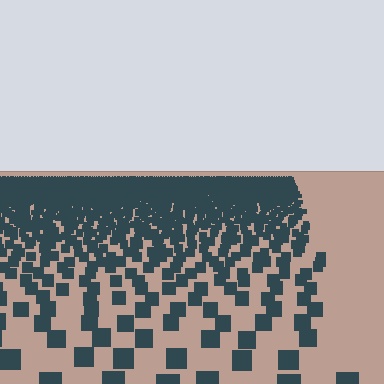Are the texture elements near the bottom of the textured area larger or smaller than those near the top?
Larger. Near the bottom, elements are closer to the viewer and appear at a bigger on-screen size.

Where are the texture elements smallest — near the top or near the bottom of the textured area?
Near the top.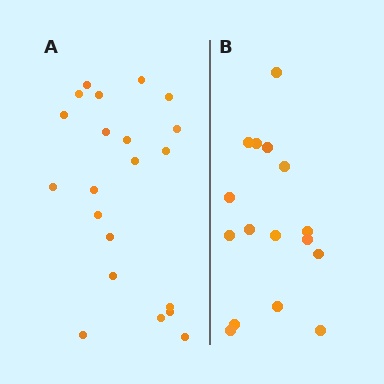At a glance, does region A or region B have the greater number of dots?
Region A (the left region) has more dots.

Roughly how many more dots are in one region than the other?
Region A has about 5 more dots than region B.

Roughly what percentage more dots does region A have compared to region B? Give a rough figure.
About 30% more.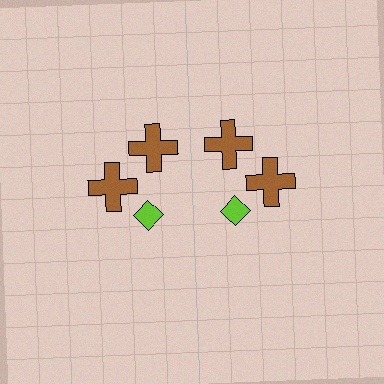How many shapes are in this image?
There are 6 shapes in this image.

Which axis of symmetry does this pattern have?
The pattern has a vertical axis of symmetry running through the center of the image.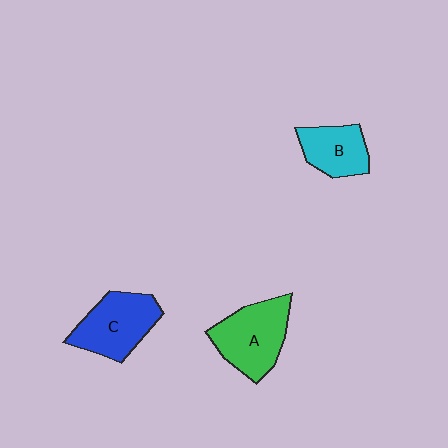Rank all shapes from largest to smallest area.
From largest to smallest: A (green), C (blue), B (cyan).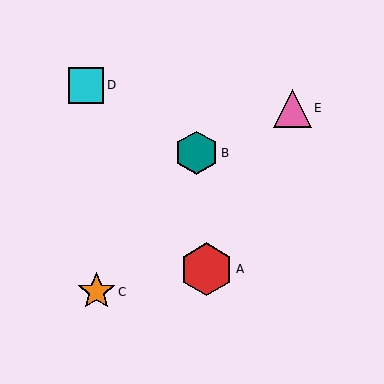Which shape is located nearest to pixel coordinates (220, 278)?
The red hexagon (labeled A) at (207, 269) is nearest to that location.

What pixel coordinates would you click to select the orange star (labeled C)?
Click at (97, 292) to select the orange star C.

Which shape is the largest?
The red hexagon (labeled A) is the largest.